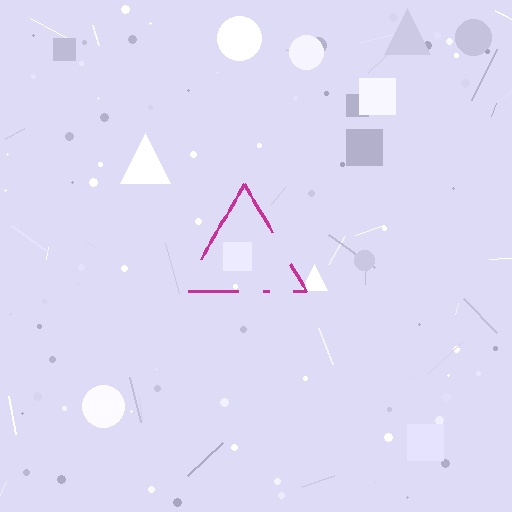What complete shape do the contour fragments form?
The contour fragments form a triangle.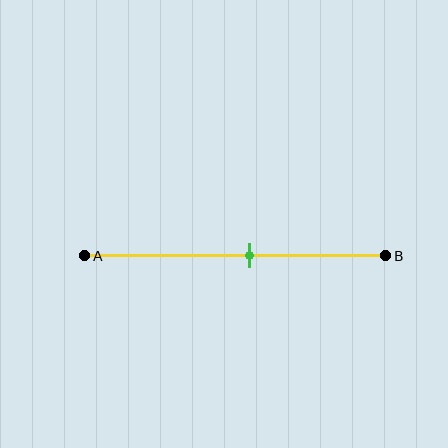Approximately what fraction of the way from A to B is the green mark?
The green mark is approximately 55% of the way from A to B.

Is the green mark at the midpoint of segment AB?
No, the mark is at about 55% from A, not at the 50% midpoint.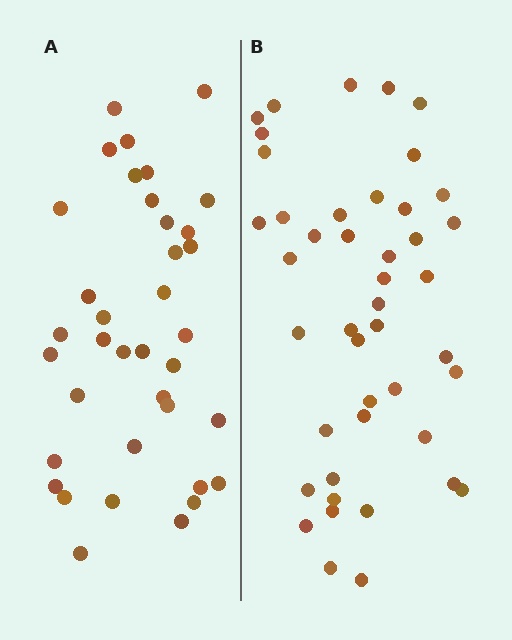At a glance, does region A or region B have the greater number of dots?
Region B (the right region) has more dots.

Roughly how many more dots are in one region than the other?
Region B has roughly 8 or so more dots than region A.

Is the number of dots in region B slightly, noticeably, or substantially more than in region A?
Region B has only slightly more — the two regions are fairly close. The ratio is roughly 1.2 to 1.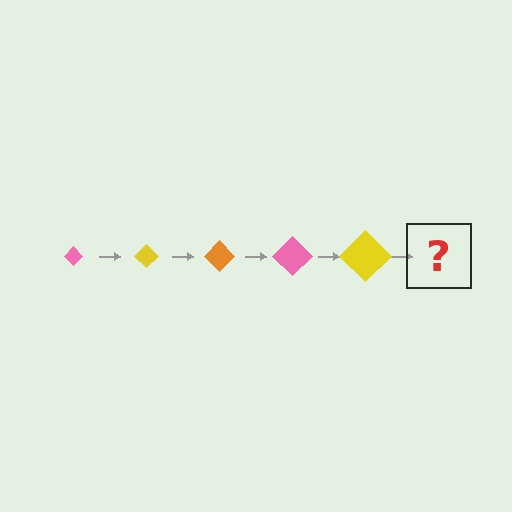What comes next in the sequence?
The next element should be an orange diamond, larger than the previous one.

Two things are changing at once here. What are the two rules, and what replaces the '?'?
The two rules are that the diamond grows larger each step and the color cycles through pink, yellow, and orange. The '?' should be an orange diamond, larger than the previous one.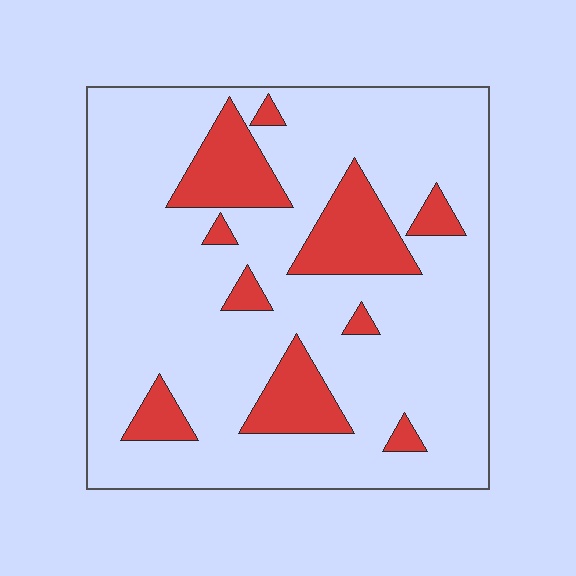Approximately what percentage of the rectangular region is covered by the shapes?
Approximately 20%.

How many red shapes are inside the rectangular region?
10.